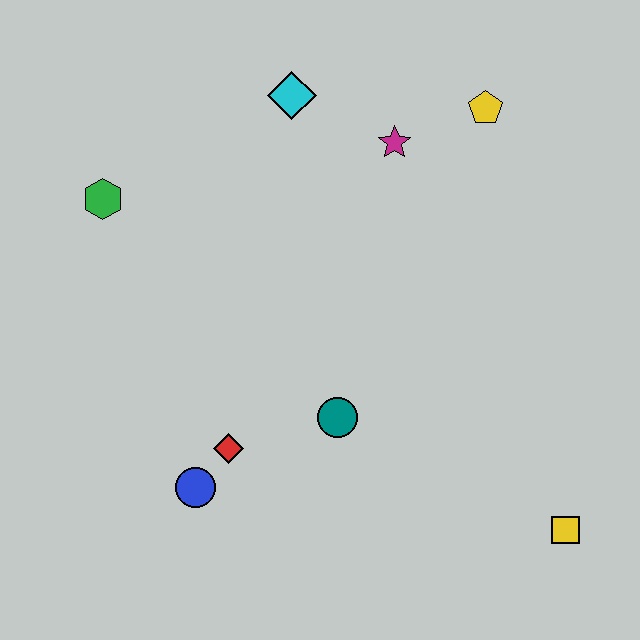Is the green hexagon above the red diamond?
Yes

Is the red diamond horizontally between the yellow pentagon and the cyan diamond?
No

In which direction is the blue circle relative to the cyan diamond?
The blue circle is below the cyan diamond.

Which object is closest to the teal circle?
The red diamond is closest to the teal circle.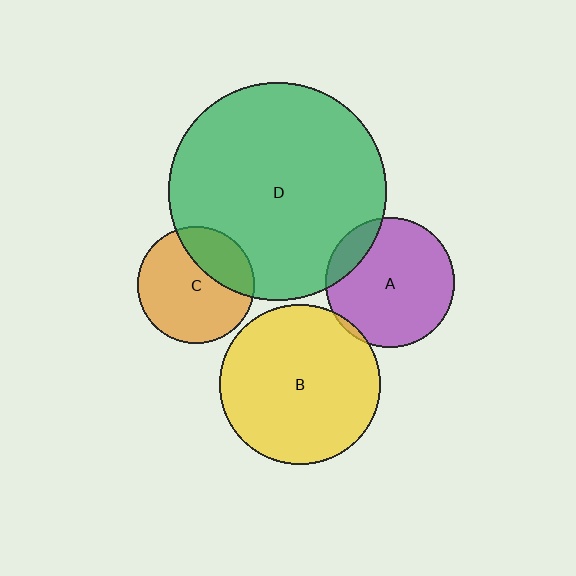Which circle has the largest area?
Circle D (green).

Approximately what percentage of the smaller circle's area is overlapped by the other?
Approximately 30%.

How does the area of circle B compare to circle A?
Approximately 1.5 times.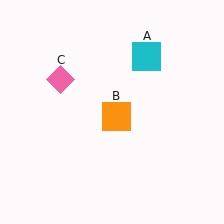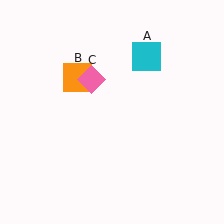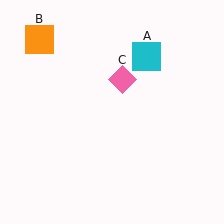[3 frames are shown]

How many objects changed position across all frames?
2 objects changed position: orange square (object B), pink diamond (object C).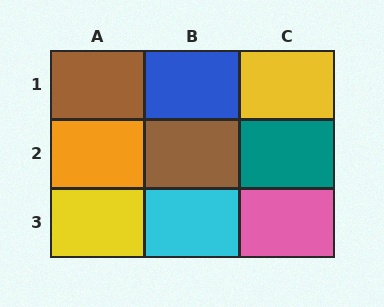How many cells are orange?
1 cell is orange.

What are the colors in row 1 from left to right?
Brown, blue, yellow.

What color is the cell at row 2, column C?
Teal.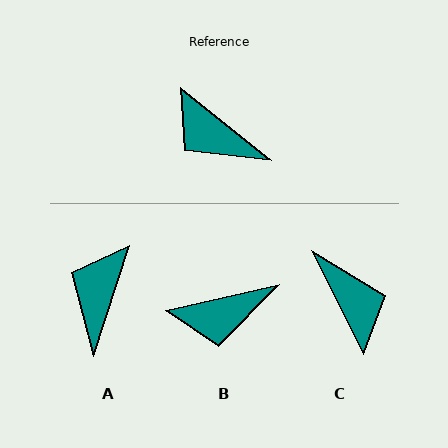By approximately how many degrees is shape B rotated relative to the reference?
Approximately 52 degrees counter-clockwise.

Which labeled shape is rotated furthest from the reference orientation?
C, about 155 degrees away.